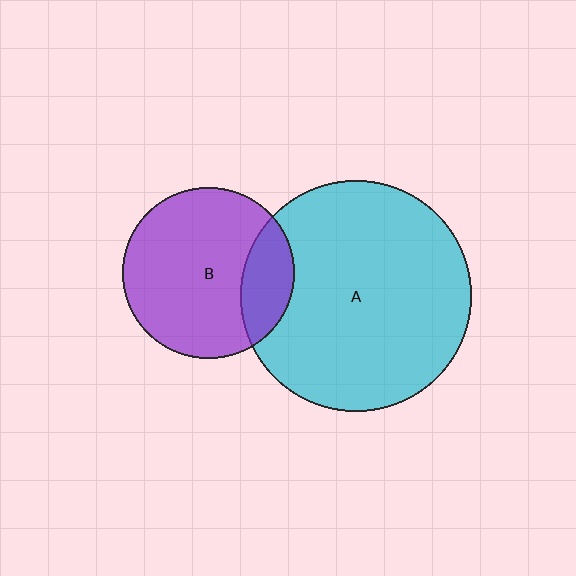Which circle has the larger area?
Circle A (cyan).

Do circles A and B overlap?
Yes.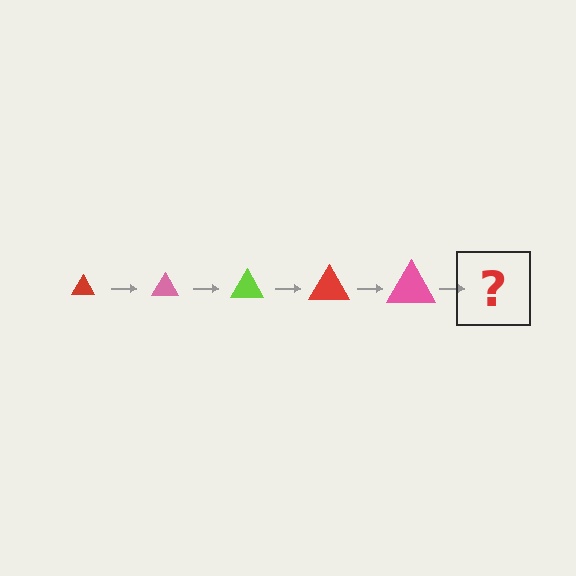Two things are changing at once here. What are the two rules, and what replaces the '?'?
The two rules are that the triangle grows larger each step and the color cycles through red, pink, and lime. The '?' should be a lime triangle, larger than the previous one.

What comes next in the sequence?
The next element should be a lime triangle, larger than the previous one.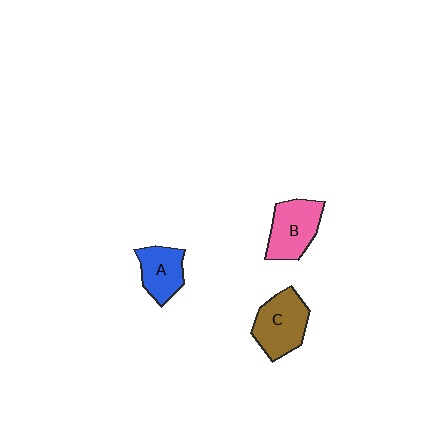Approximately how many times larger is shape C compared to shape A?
Approximately 1.3 times.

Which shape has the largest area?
Shape C (brown).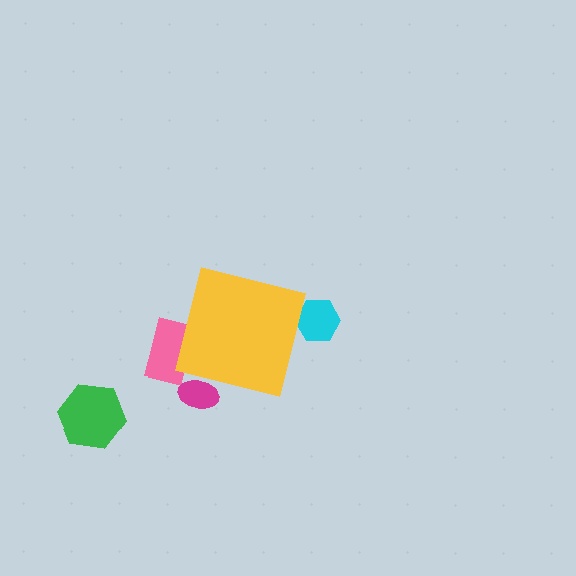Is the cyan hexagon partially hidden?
Yes, the cyan hexagon is partially hidden behind the yellow square.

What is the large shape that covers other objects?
A yellow square.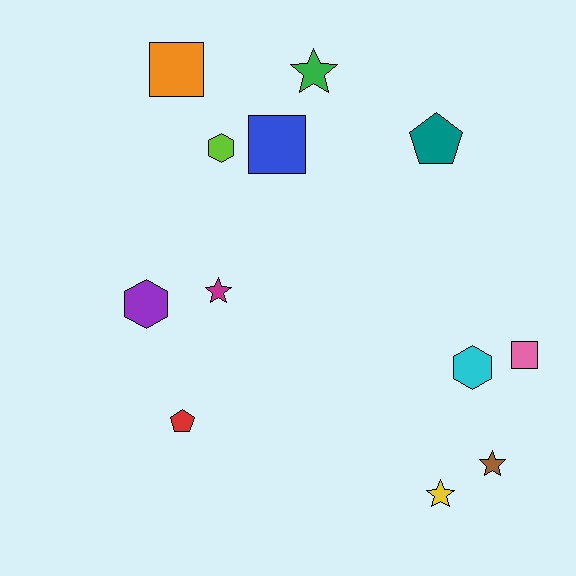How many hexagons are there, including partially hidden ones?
There are 3 hexagons.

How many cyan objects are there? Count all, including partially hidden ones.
There is 1 cyan object.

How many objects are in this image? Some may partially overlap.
There are 12 objects.